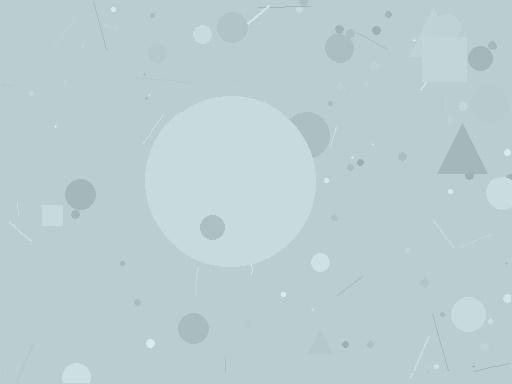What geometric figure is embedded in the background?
A circle is embedded in the background.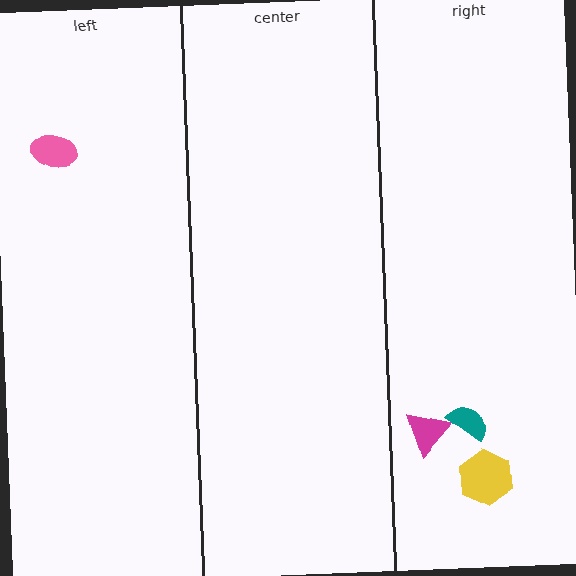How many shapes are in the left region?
1.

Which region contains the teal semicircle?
The right region.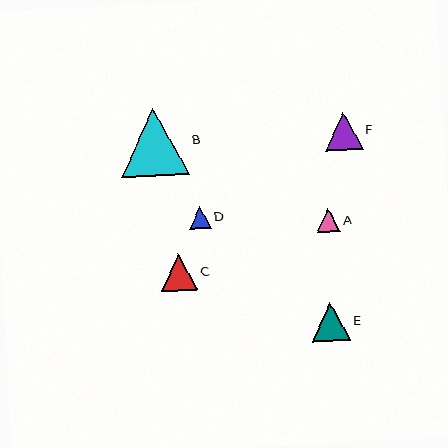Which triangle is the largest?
Triangle B is the largest with a size of approximately 68 pixels.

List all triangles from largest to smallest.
From largest to smallest: B, E, F, C, A, D.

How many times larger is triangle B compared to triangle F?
Triangle B is approximately 1.8 times the size of triangle F.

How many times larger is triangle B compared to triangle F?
Triangle B is approximately 1.8 times the size of triangle F.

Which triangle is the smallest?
Triangle D is the smallest with a size of approximately 22 pixels.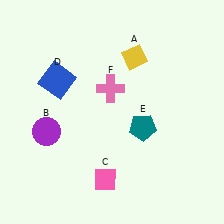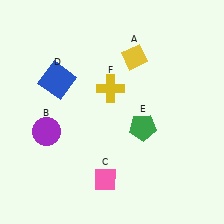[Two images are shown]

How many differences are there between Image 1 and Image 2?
There are 2 differences between the two images.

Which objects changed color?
E changed from teal to green. F changed from pink to yellow.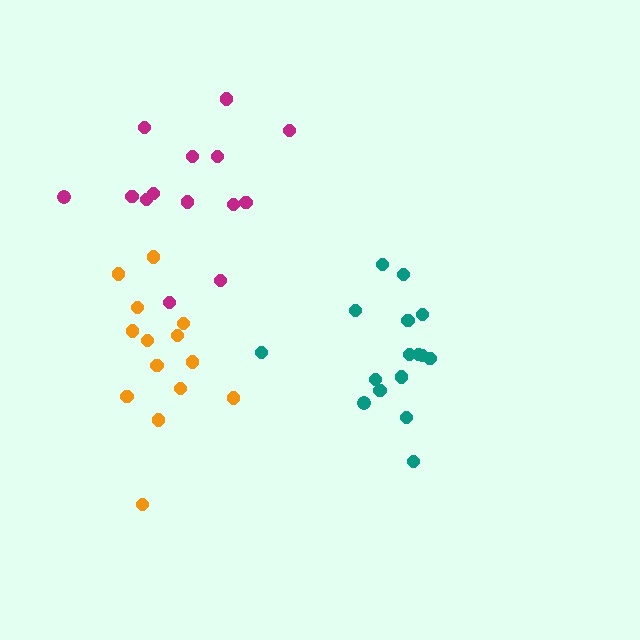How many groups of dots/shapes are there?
There are 3 groups.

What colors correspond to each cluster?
The clusters are colored: teal, orange, magenta.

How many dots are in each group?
Group 1: 16 dots, Group 2: 14 dots, Group 3: 14 dots (44 total).